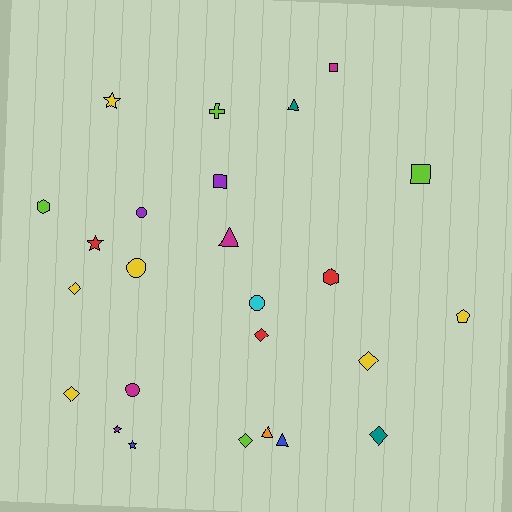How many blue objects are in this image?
There are 2 blue objects.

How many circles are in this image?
There are 4 circles.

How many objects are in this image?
There are 25 objects.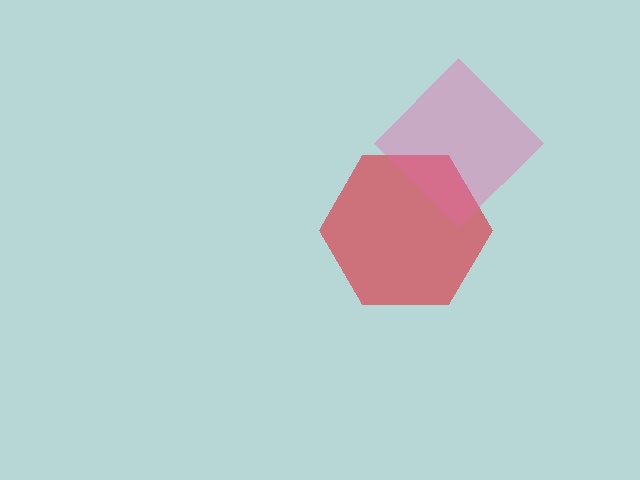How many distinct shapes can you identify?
There are 2 distinct shapes: a red hexagon, a pink diamond.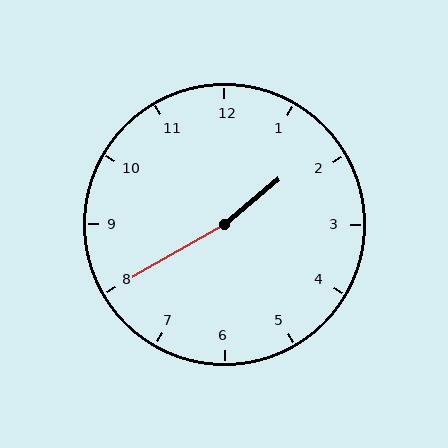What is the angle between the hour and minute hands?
Approximately 170 degrees.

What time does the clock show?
1:40.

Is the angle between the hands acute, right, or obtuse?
It is obtuse.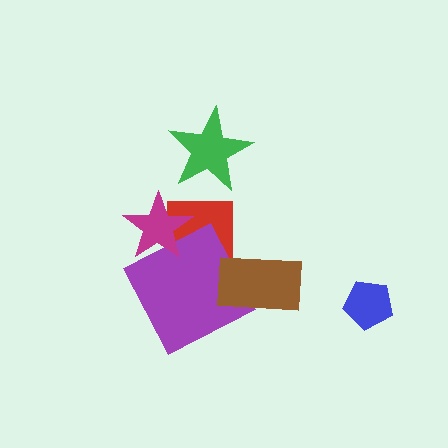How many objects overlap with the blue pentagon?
0 objects overlap with the blue pentagon.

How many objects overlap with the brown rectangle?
1 object overlaps with the brown rectangle.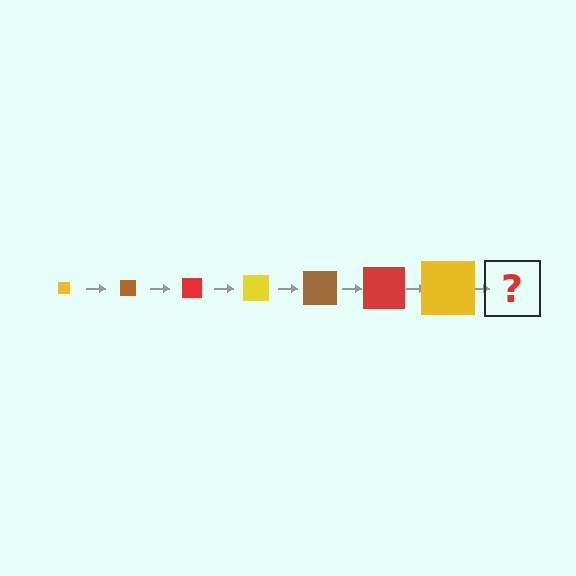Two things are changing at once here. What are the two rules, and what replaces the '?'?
The two rules are that the square grows larger each step and the color cycles through yellow, brown, and red. The '?' should be a brown square, larger than the previous one.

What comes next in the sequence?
The next element should be a brown square, larger than the previous one.